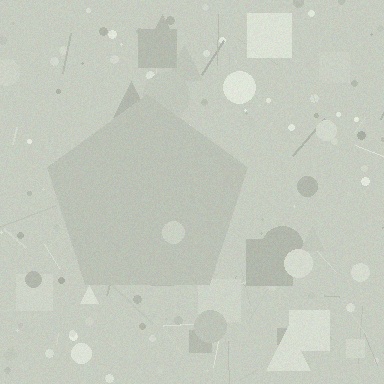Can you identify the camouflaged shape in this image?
The camouflaged shape is a pentagon.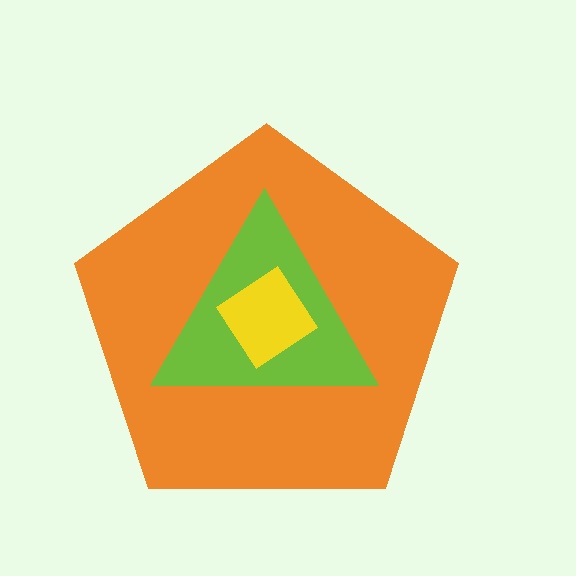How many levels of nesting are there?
3.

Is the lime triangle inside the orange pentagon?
Yes.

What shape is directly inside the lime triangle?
The yellow diamond.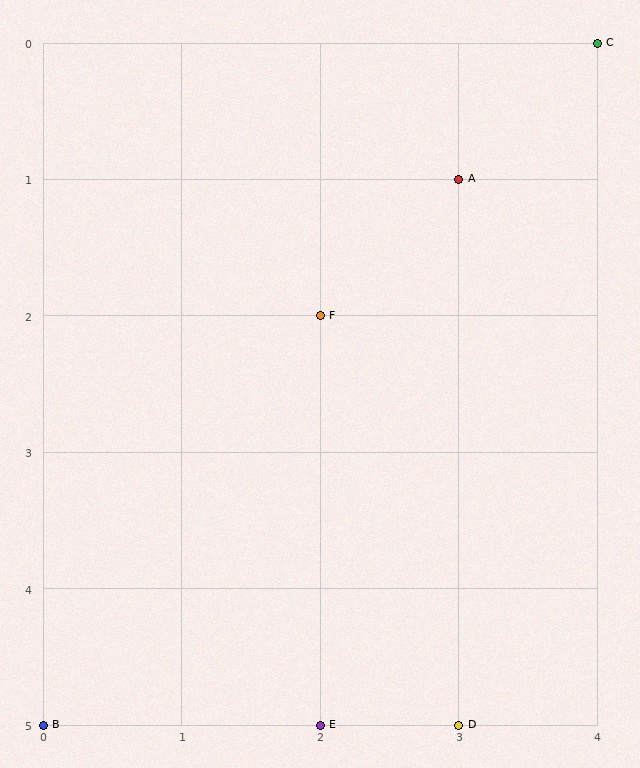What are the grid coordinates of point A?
Point A is at grid coordinates (3, 1).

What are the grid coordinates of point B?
Point B is at grid coordinates (0, 5).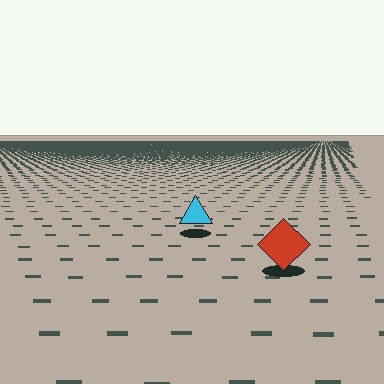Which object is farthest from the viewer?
The cyan triangle is farthest from the viewer. It appears smaller and the ground texture around it is denser.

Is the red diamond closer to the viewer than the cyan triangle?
Yes. The red diamond is closer — you can tell from the texture gradient: the ground texture is coarser near it.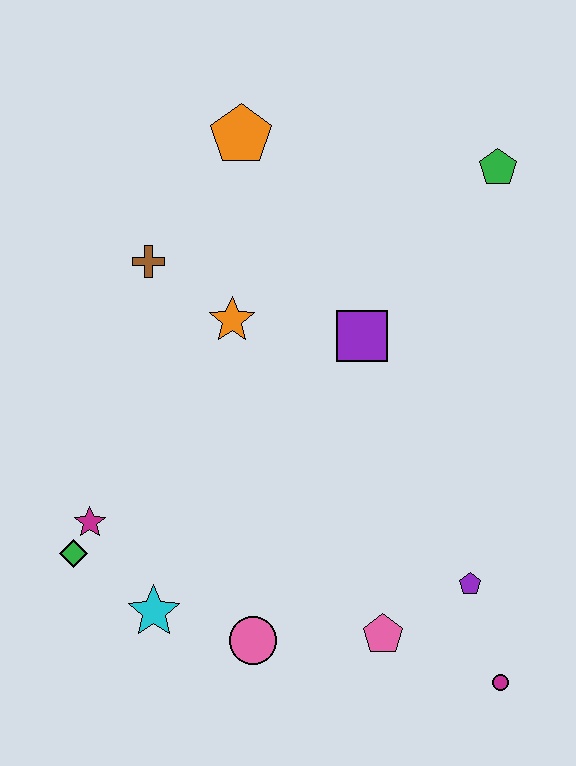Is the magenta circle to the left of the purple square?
No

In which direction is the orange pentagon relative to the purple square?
The orange pentagon is above the purple square.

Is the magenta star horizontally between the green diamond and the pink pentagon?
Yes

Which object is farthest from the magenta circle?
The orange pentagon is farthest from the magenta circle.